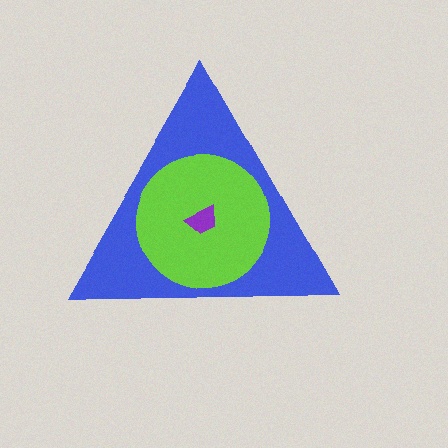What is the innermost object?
The purple trapezoid.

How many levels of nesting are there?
3.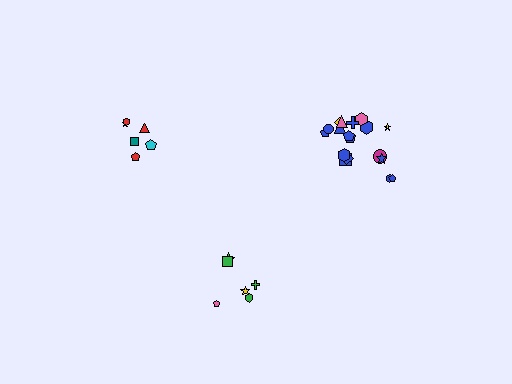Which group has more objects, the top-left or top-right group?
The top-right group.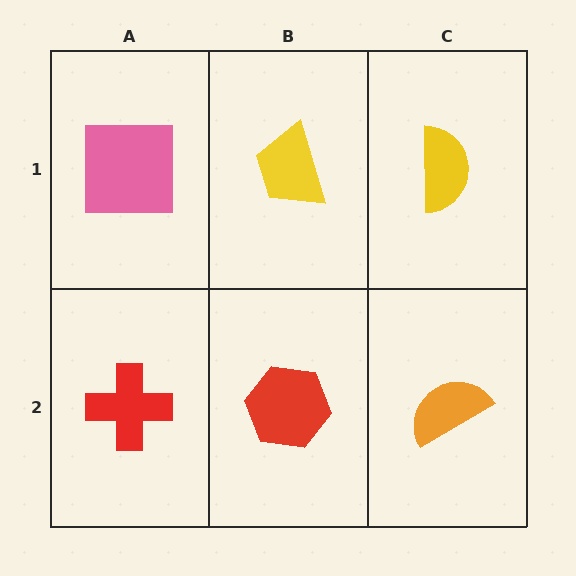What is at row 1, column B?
A yellow trapezoid.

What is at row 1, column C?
A yellow semicircle.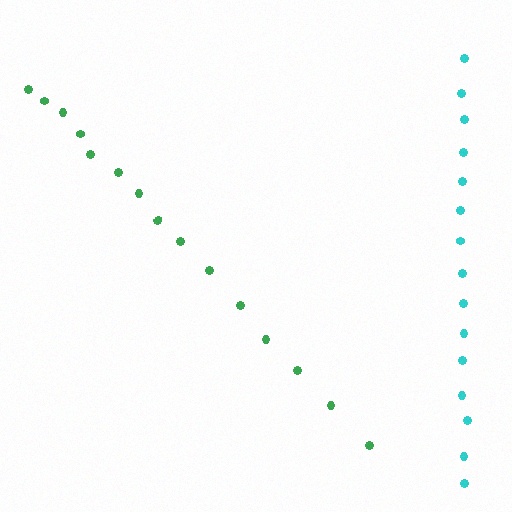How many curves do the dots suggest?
There are 2 distinct paths.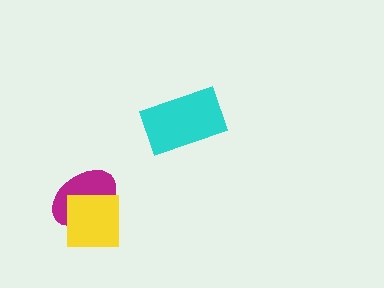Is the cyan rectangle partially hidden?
No, no other shape covers it.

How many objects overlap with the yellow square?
1 object overlaps with the yellow square.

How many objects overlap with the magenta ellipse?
1 object overlaps with the magenta ellipse.